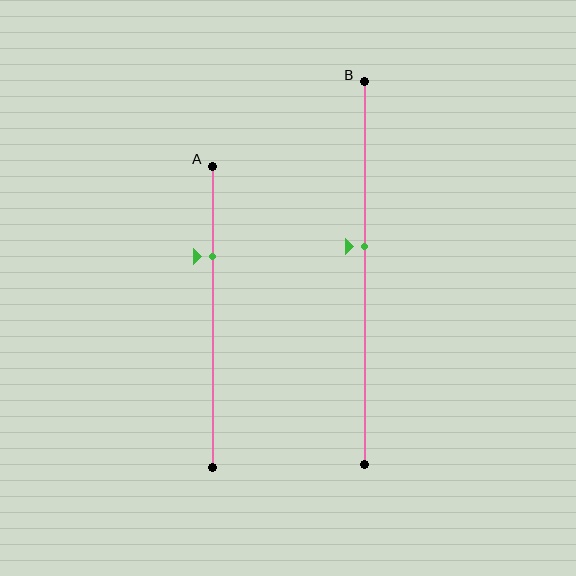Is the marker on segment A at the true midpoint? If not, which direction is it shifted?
No, the marker on segment A is shifted upward by about 20% of the segment length.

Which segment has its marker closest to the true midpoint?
Segment B has its marker closest to the true midpoint.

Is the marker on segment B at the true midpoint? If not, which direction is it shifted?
No, the marker on segment B is shifted upward by about 7% of the segment length.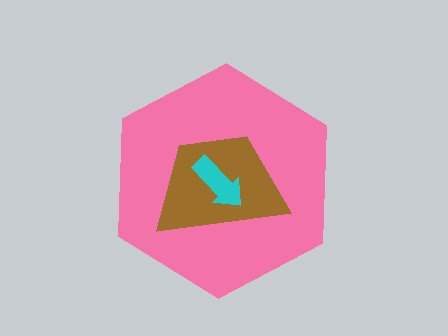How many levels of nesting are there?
3.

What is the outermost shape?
The pink hexagon.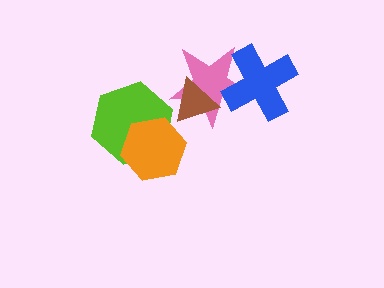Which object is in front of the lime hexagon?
The orange hexagon is in front of the lime hexagon.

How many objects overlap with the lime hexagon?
1 object overlaps with the lime hexagon.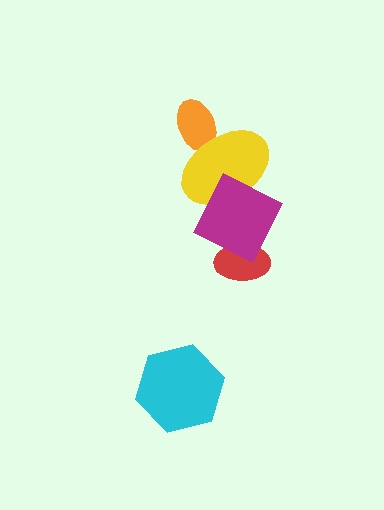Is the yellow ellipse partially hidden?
Yes, it is partially covered by another shape.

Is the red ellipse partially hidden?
Yes, it is partially covered by another shape.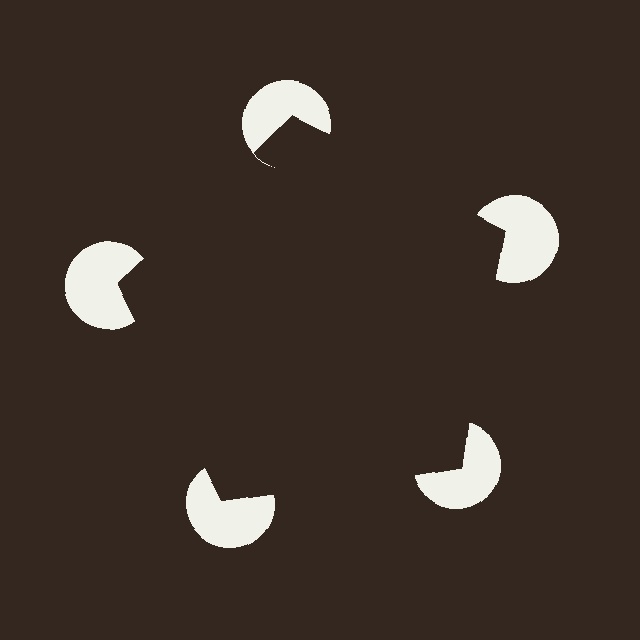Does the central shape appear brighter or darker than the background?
It typically appears slightly darker than the background, even though no actual brightness change is drawn.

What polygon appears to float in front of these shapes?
An illusory pentagon — its edges are inferred from the aligned wedge cuts in the pac-man discs, not physically drawn.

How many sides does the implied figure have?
5 sides.